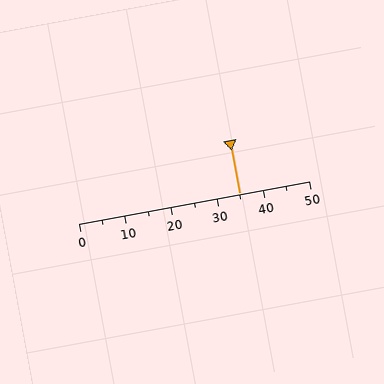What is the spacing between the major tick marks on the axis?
The major ticks are spaced 10 apart.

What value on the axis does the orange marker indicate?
The marker indicates approximately 35.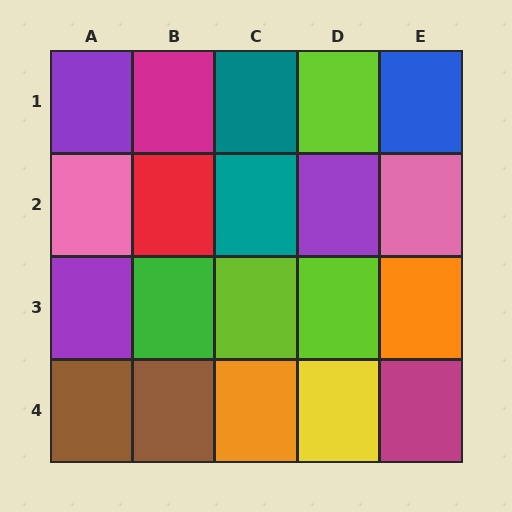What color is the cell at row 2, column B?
Red.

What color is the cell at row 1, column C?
Teal.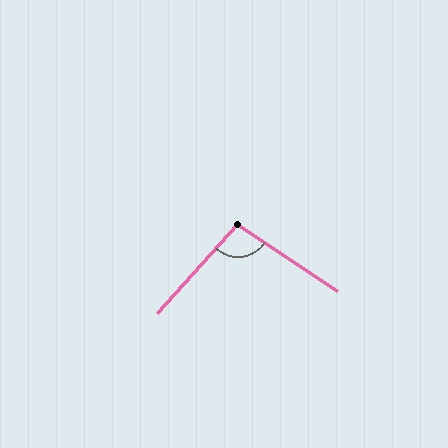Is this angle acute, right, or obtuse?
It is obtuse.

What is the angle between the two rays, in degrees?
Approximately 98 degrees.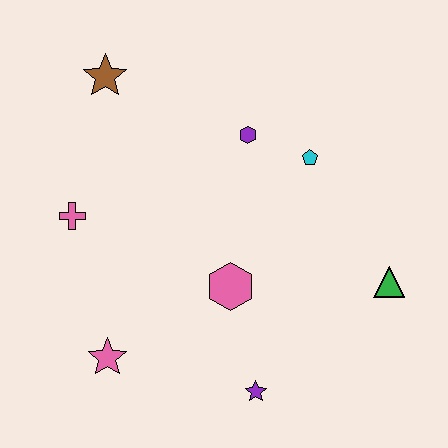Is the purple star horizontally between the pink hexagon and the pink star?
No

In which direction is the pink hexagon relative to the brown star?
The pink hexagon is below the brown star.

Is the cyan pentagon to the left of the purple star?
No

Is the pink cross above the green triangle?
Yes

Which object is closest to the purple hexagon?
The cyan pentagon is closest to the purple hexagon.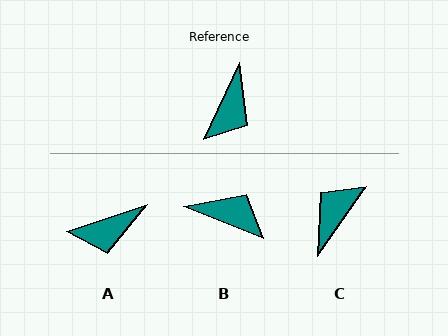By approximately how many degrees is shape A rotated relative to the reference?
Approximately 47 degrees clockwise.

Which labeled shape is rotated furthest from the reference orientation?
C, about 169 degrees away.